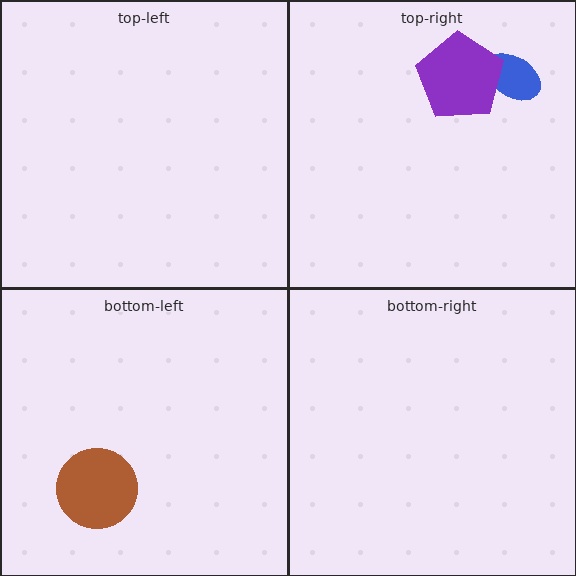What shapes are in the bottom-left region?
The brown circle.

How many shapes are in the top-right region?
2.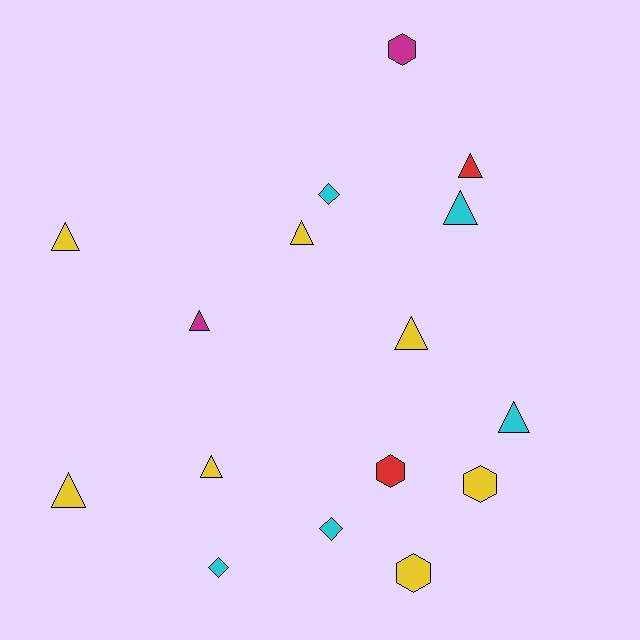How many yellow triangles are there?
There are 5 yellow triangles.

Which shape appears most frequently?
Triangle, with 9 objects.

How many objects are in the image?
There are 16 objects.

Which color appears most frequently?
Yellow, with 7 objects.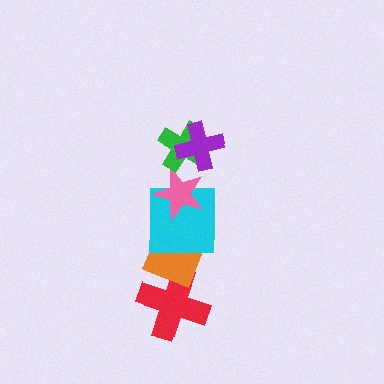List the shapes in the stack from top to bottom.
From top to bottom: the purple cross, the green cross, the pink star, the cyan square, the orange diamond, the red cross.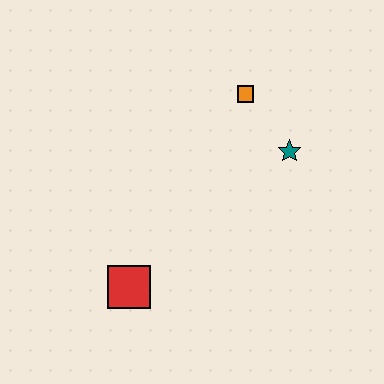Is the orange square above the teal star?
Yes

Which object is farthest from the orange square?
The red square is farthest from the orange square.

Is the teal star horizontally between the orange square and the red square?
No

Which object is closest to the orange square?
The teal star is closest to the orange square.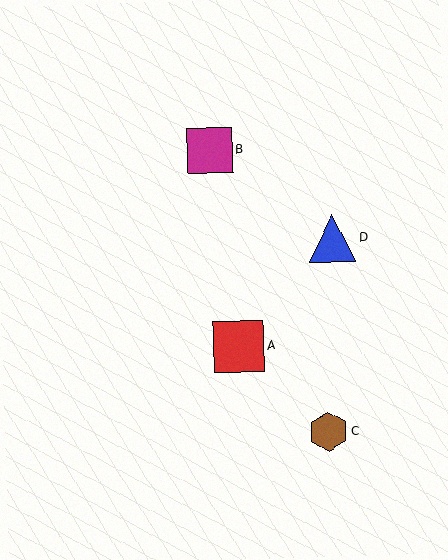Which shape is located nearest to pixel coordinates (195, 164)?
The magenta square (labeled B) at (210, 150) is nearest to that location.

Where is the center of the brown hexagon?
The center of the brown hexagon is at (328, 432).